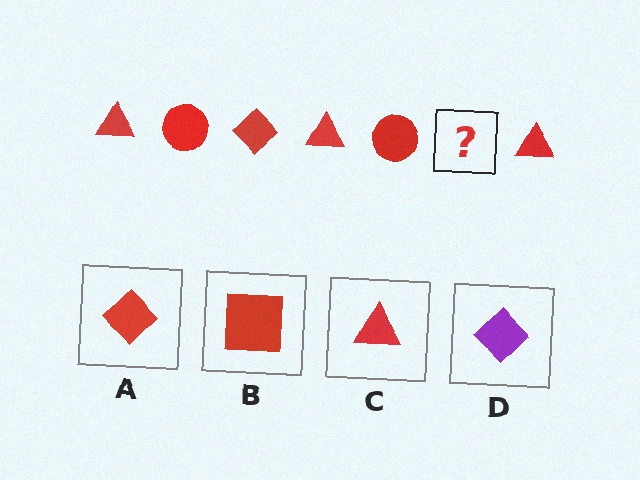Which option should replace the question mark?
Option A.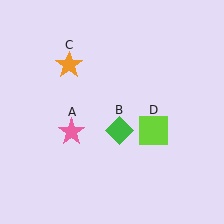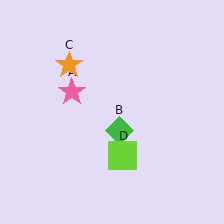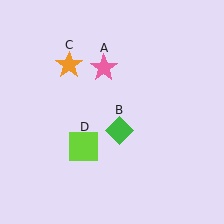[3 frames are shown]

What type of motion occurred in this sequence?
The pink star (object A), lime square (object D) rotated clockwise around the center of the scene.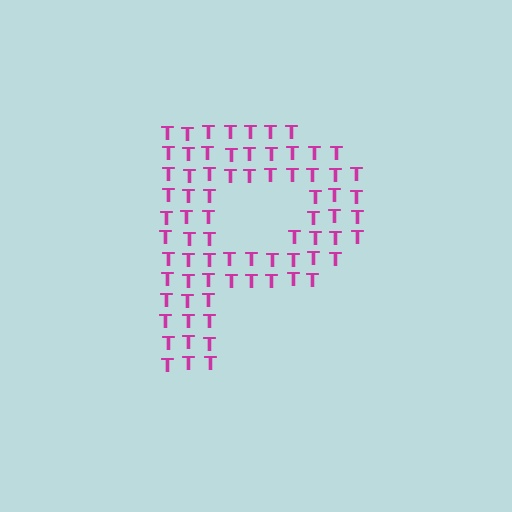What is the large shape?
The large shape is the letter P.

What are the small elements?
The small elements are letter T's.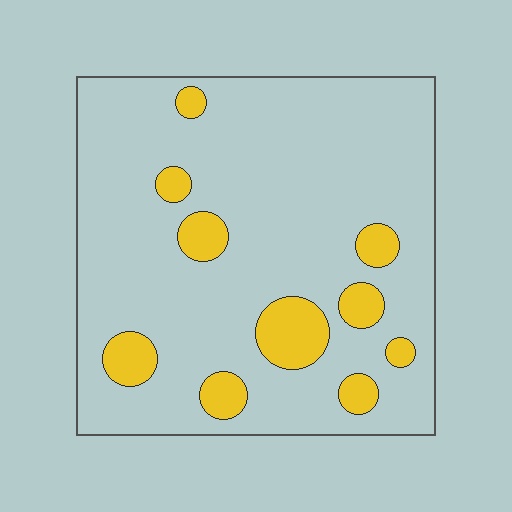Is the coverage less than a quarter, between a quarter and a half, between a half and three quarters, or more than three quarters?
Less than a quarter.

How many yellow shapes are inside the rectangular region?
10.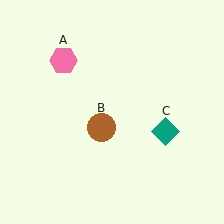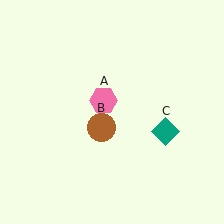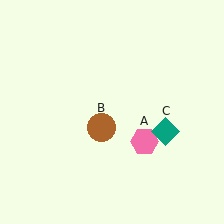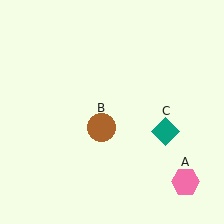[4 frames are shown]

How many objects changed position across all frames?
1 object changed position: pink hexagon (object A).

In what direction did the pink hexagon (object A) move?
The pink hexagon (object A) moved down and to the right.